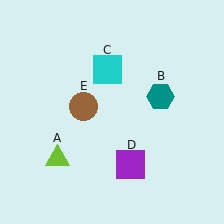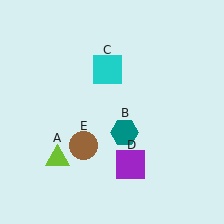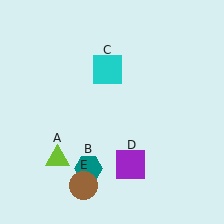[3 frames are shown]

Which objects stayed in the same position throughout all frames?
Lime triangle (object A) and cyan square (object C) and purple square (object D) remained stationary.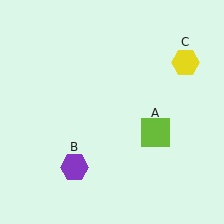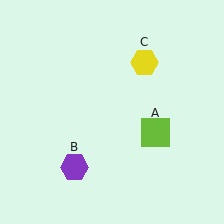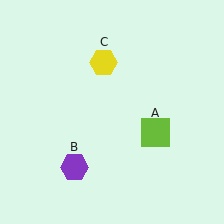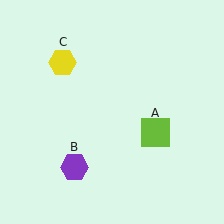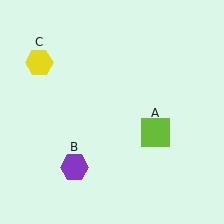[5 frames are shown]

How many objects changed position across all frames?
1 object changed position: yellow hexagon (object C).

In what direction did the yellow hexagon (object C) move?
The yellow hexagon (object C) moved left.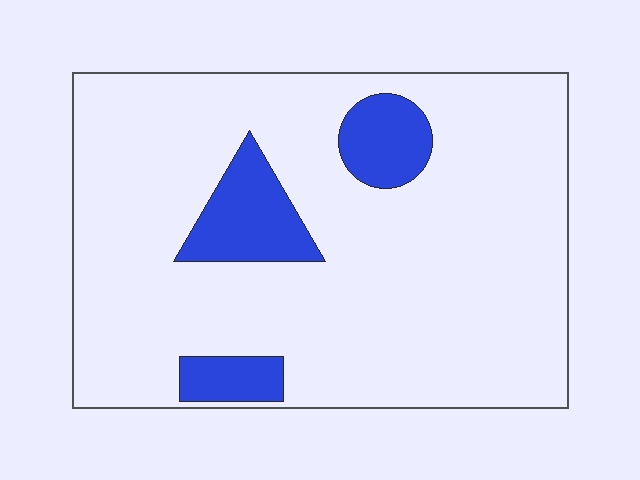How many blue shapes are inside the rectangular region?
3.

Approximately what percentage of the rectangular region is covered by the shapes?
Approximately 15%.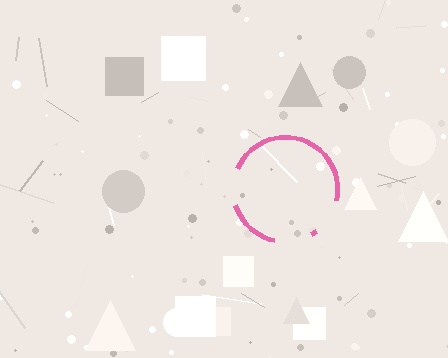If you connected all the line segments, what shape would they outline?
They would outline a circle.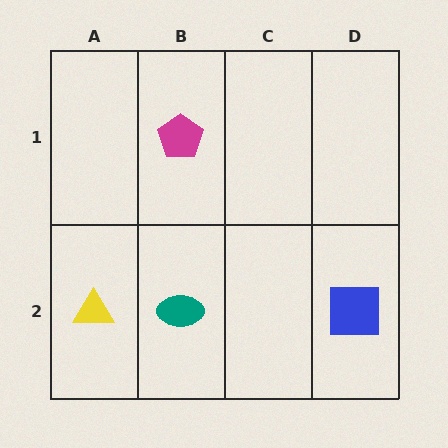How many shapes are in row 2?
3 shapes.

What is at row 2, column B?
A teal ellipse.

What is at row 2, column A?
A yellow triangle.